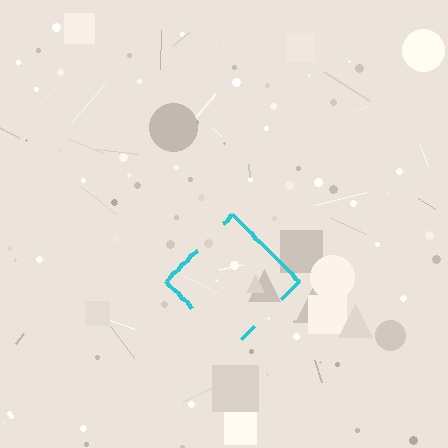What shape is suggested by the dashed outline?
The dashed outline suggests a diamond.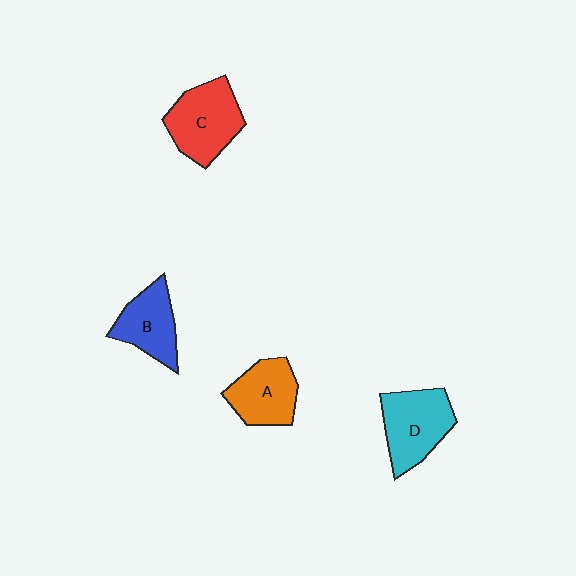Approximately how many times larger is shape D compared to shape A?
Approximately 1.2 times.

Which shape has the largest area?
Shape C (red).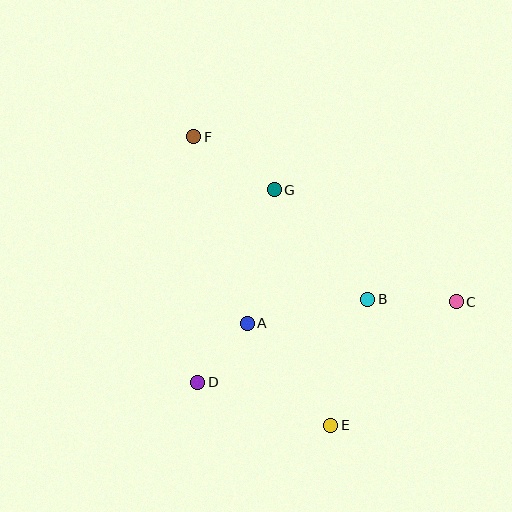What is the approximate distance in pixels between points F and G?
The distance between F and G is approximately 96 pixels.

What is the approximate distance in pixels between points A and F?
The distance between A and F is approximately 194 pixels.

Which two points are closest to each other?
Points A and D are closest to each other.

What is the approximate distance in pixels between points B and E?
The distance between B and E is approximately 131 pixels.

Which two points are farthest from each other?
Points E and F are farthest from each other.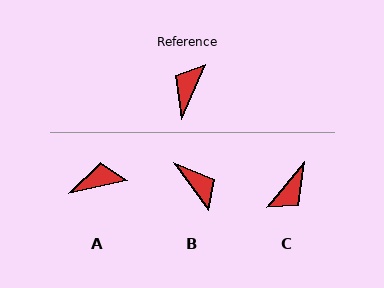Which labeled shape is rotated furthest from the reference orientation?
C, about 165 degrees away.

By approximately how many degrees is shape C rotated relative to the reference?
Approximately 165 degrees counter-clockwise.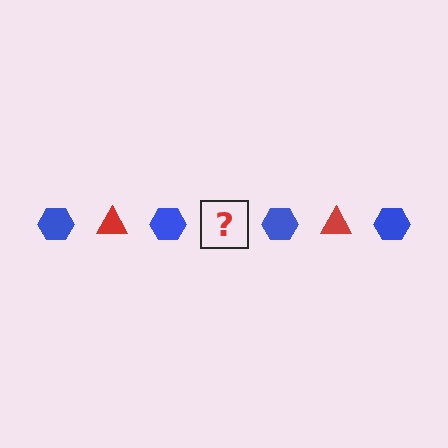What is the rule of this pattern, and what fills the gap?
The rule is that the pattern alternates between blue hexagon and red triangle. The gap should be filled with a red triangle.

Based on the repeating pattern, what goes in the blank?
The blank should be a red triangle.